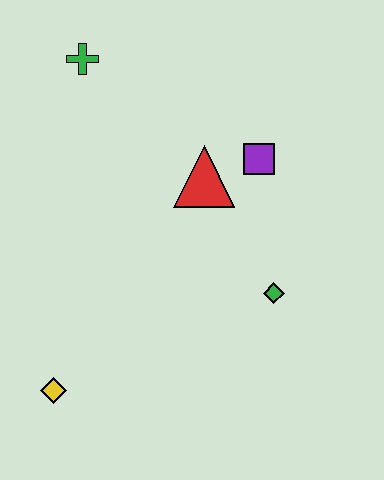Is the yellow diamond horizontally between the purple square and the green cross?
No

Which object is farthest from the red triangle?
The yellow diamond is farthest from the red triangle.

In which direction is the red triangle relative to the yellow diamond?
The red triangle is above the yellow diamond.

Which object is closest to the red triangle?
The purple square is closest to the red triangle.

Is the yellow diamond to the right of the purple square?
No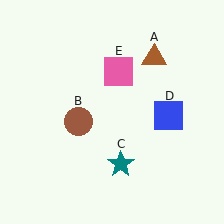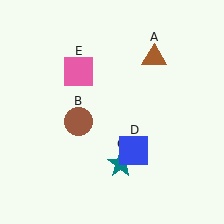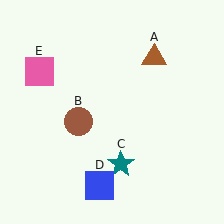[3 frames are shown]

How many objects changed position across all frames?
2 objects changed position: blue square (object D), pink square (object E).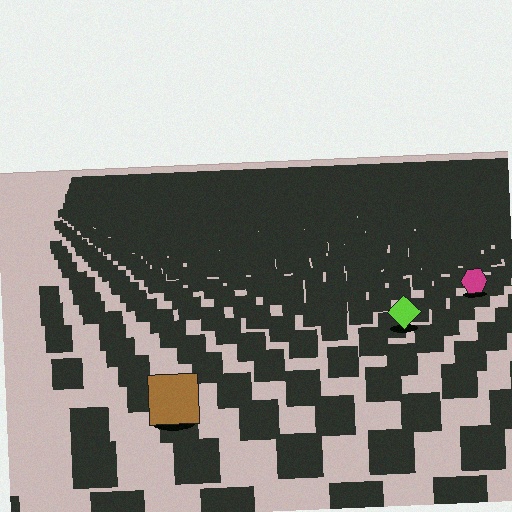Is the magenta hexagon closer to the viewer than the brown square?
No. The brown square is closer — you can tell from the texture gradient: the ground texture is coarser near it.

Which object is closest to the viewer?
The brown square is closest. The texture marks near it are larger and more spread out.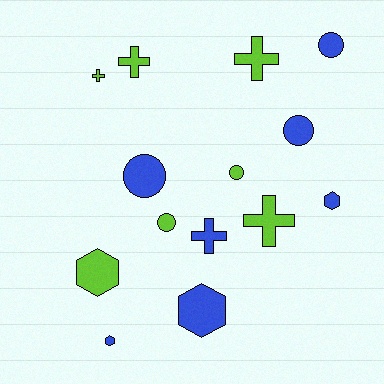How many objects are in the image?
There are 14 objects.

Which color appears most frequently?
Blue, with 7 objects.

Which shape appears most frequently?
Circle, with 5 objects.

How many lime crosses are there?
There are 4 lime crosses.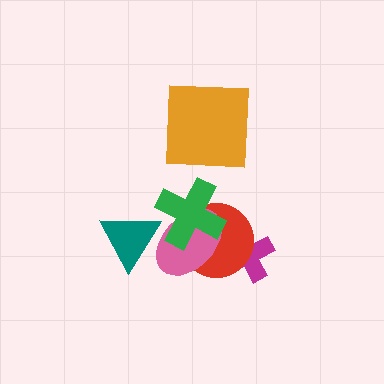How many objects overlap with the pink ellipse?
3 objects overlap with the pink ellipse.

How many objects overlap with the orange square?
0 objects overlap with the orange square.